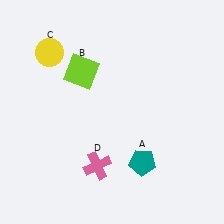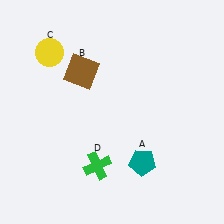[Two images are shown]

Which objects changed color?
B changed from lime to brown. D changed from pink to green.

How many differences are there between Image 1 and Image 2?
There are 2 differences between the two images.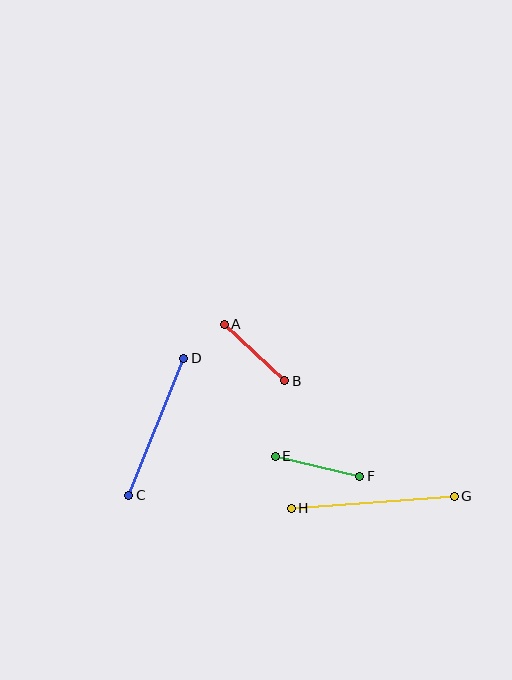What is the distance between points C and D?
The distance is approximately 148 pixels.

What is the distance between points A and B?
The distance is approximately 83 pixels.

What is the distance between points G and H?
The distance is approximately 163 pixels.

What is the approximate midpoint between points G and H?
The midpoint is at approximately (373, 502) pixels.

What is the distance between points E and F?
The distance is approximately 87 pixels.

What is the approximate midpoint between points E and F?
The midpoint is at approximately (318, 466) pixels.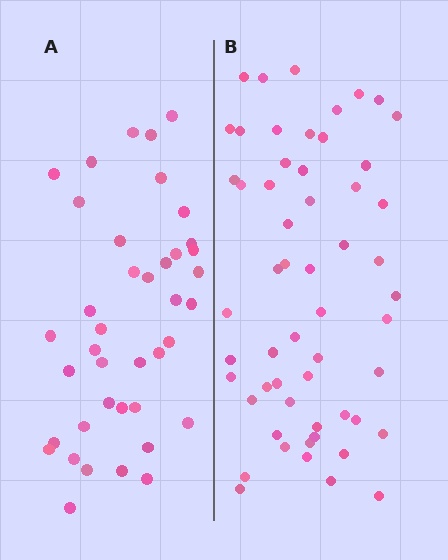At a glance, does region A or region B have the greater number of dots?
Region B (the right region) has more dots.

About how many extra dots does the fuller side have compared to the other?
Region B has approximately 15 more dots than region A.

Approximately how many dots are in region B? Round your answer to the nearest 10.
About 60 dots. (The exact count is 56, which rounds to 60.)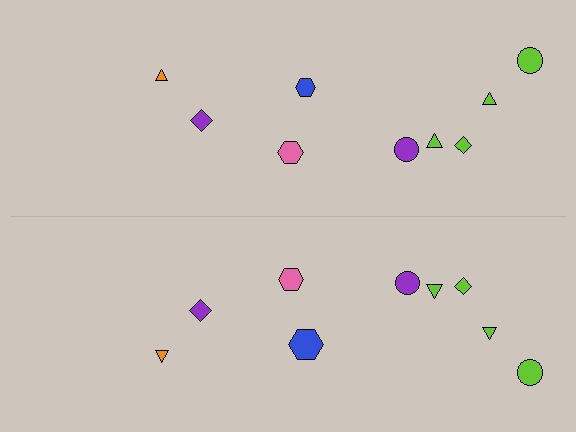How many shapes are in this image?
There are 18 shapes in this image.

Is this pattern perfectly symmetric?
No, the pattern is not perfectly symmetric. The blue hexagon on the bottom side has a different size than its mirror counterpart.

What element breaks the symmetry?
The blue hexagon on the bottom side has a different size than its mirror counterpart.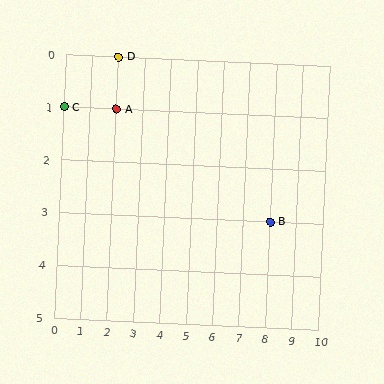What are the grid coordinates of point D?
Point D is at grid coordinates (2, 0).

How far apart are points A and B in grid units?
Points A and B are 6 columns and 2 rows apart (about 6.3 grid units diagonally).